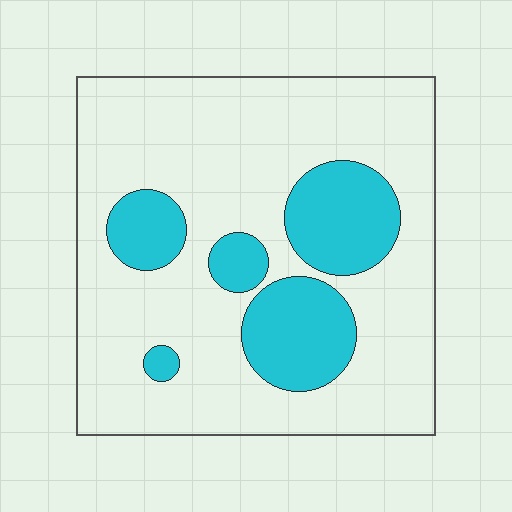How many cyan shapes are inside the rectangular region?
5.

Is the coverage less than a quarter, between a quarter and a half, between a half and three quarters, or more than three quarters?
Less than a quarter.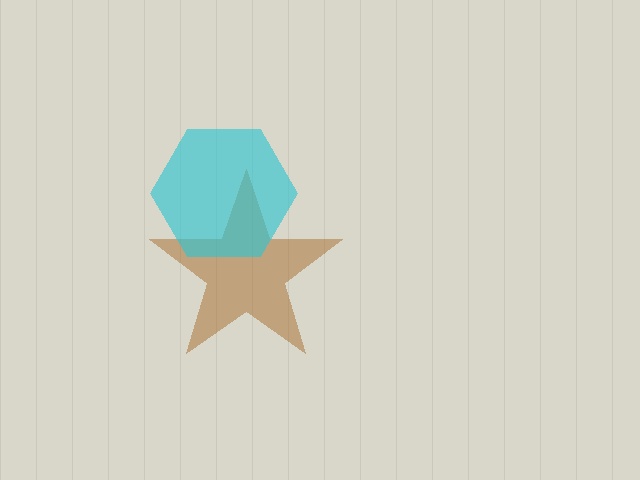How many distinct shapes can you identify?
There are 2 distinct shapes: a brown star, a cyan hexagon.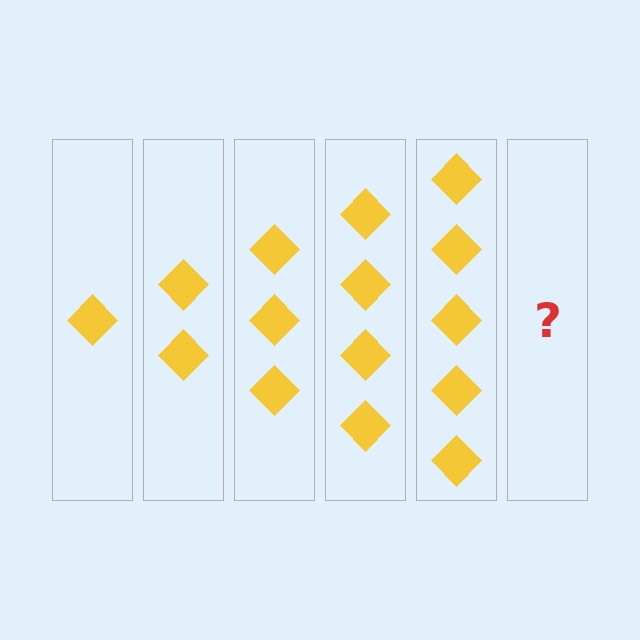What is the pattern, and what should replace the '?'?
The pattern is that each step adds one more diamond. The '?' should be 6 diamonds.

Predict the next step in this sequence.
The next step is 6 diamonds.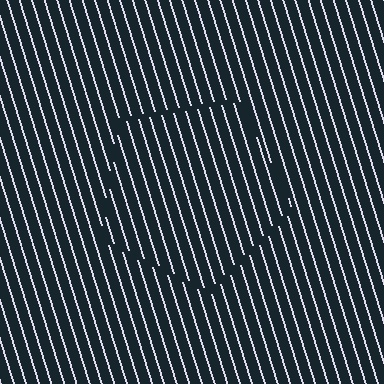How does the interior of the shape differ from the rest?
The interior of the shape contains the same grating, shifted by half a period — the contour is defined by the phase discontinuity where line-ends from the inner and outer gratings abut.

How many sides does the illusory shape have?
5 sides — the line-ends trace a pentagon.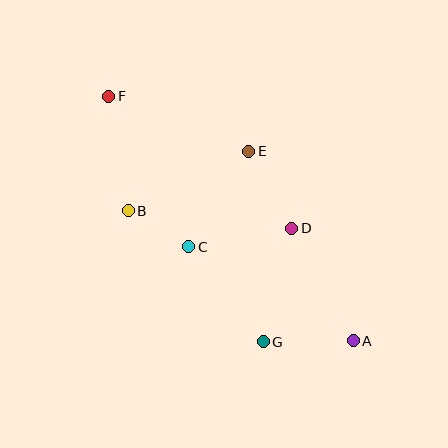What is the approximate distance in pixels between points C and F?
The distance between C and F is approximately 170 pixels.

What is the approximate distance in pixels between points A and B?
The distance between A and B is approximately 260 pixels.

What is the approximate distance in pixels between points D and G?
The distance between D and G is approximately 117 pixels.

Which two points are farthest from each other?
Points A and F are farthest from each other.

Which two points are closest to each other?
Points B and C are closest to each other.